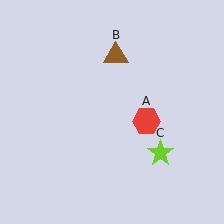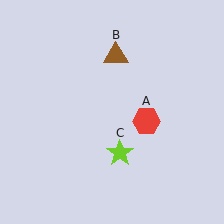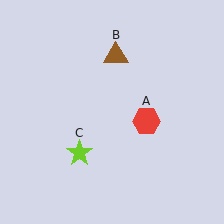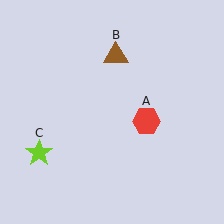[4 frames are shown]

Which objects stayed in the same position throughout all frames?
Red hexagon (object A) and brown triangle (object B) remained stationary.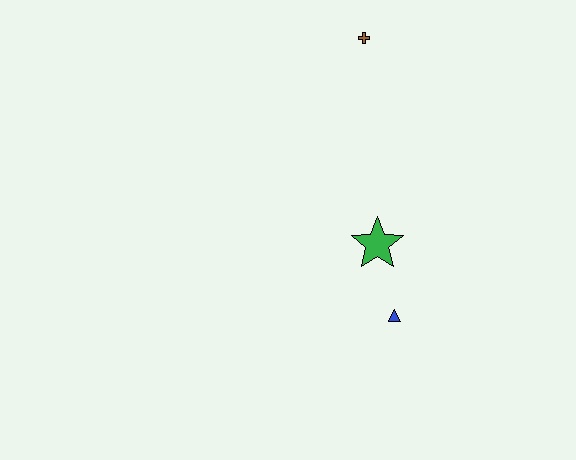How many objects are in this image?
There are 3 objects.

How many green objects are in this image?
There is 1 green object.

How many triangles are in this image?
There is 1 triangle.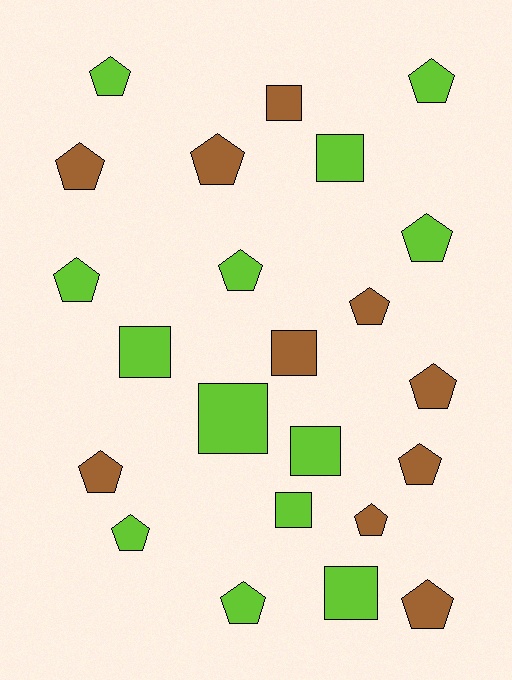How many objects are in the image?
There are 23 objects.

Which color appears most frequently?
Lime, with 13 objects.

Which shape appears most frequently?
Pentagon, with 15 objects.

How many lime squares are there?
There are 6 lime squares.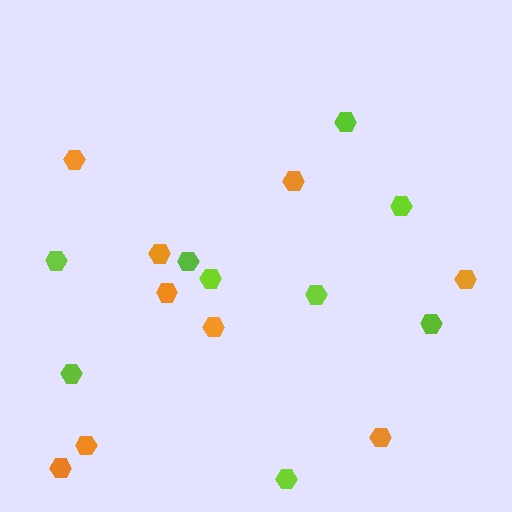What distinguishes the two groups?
There are 2 groups: one group of lime hexagons (9) and one group of orange hexagons (9).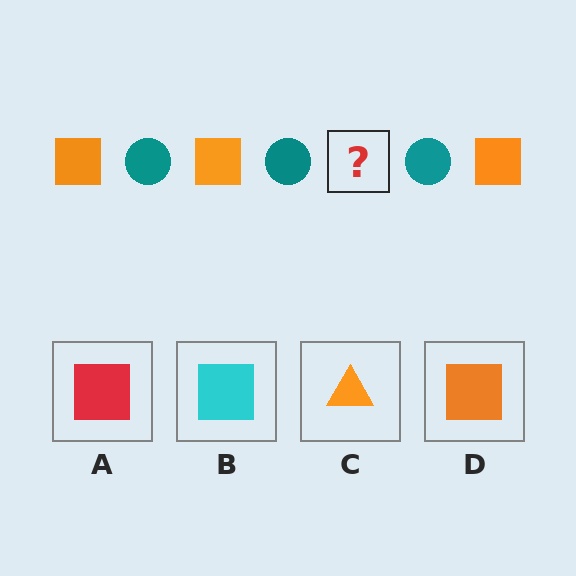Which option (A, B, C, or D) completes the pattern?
D.